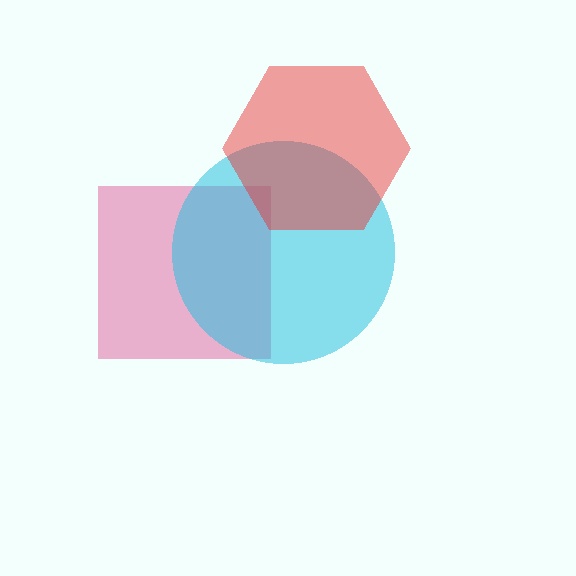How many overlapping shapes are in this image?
There are 3 overlapping shapes in the image.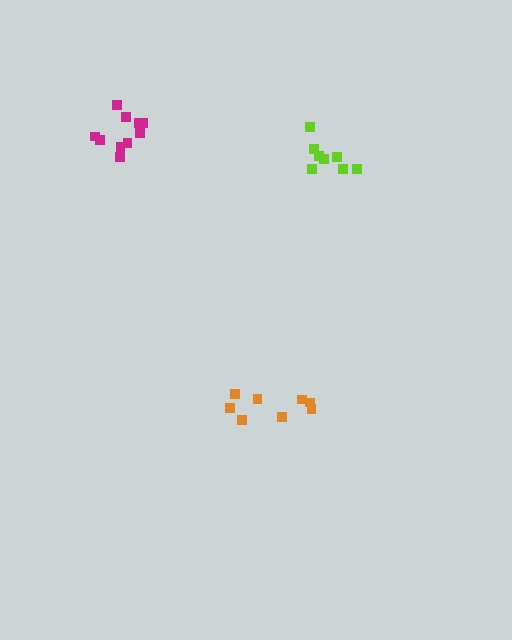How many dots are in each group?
Group 1: 8 dots, Group 2: 10 dots, Group 3: 8 dots (26 total).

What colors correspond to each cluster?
The clusters are colored: orange, magenta, lime.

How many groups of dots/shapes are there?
There are 3 groups.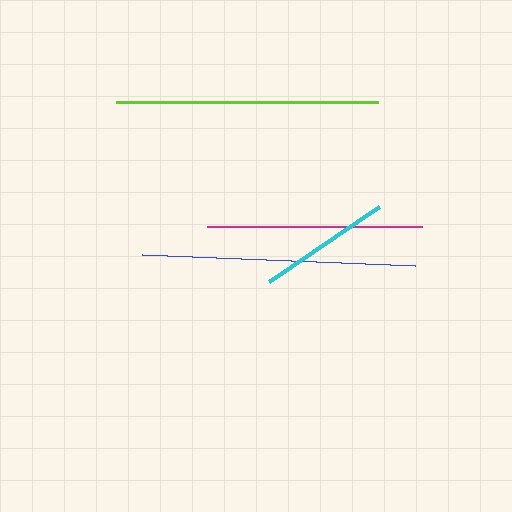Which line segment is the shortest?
The cyan line is the shortest at approximately 134 pixels.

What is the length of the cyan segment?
The cyan segment is approximately 134 pixels long.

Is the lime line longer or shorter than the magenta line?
The lime line is longer than the magenta line.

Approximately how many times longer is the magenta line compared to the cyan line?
The magenta line is approximately 1.6 times the length of the cyan line.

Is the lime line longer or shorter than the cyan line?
The lime line is longer than the cyan line.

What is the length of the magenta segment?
The magenta segment is approximately 215 pixels long.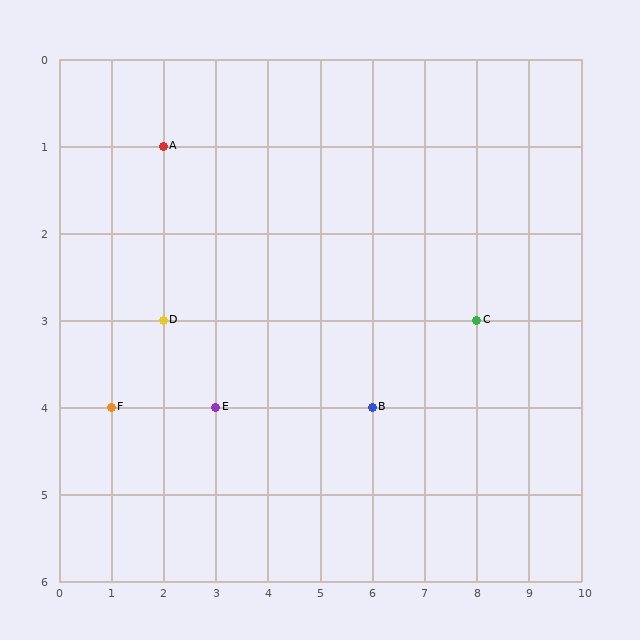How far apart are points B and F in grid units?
Points B and F are 5 columns apart.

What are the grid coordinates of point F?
Point F is at grid coordinates (1, 4).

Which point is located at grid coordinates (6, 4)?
Point B is at (6, 4).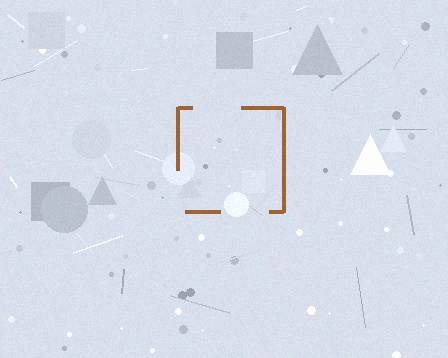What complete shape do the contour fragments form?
The contour fragments form a square.